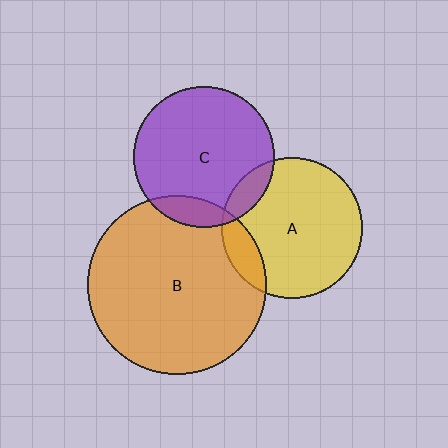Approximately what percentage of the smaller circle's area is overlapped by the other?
Approximately 10%.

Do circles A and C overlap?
Yes.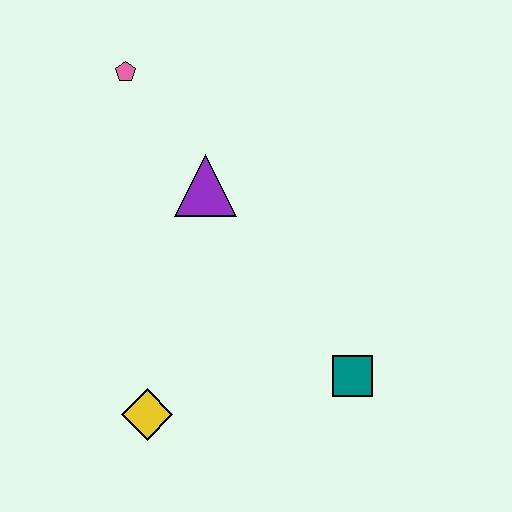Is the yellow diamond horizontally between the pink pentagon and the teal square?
Yes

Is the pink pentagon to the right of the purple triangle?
No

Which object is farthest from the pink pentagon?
The teal square is farthest from the pink pentagon.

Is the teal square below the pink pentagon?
Yes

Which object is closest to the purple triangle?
The pink pentagon is closest to the purple triangle.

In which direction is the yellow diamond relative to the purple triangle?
The yellow diamond is below the purple triangle.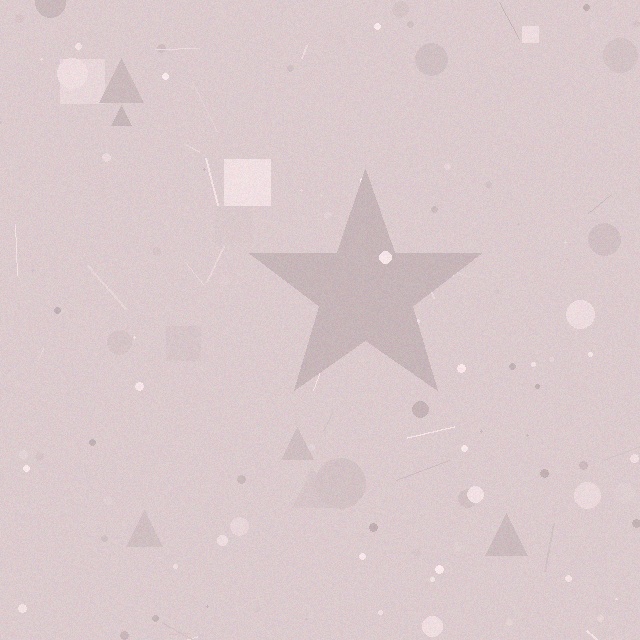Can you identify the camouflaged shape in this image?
The camouflaged shape is a star.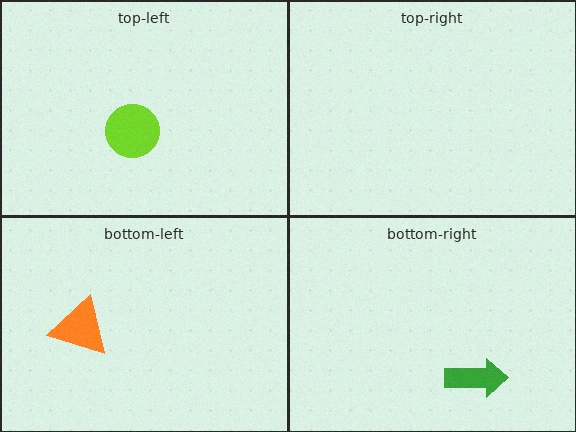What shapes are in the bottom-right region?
The green arrow.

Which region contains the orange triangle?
The bottom-left region.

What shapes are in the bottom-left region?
The orange triangle.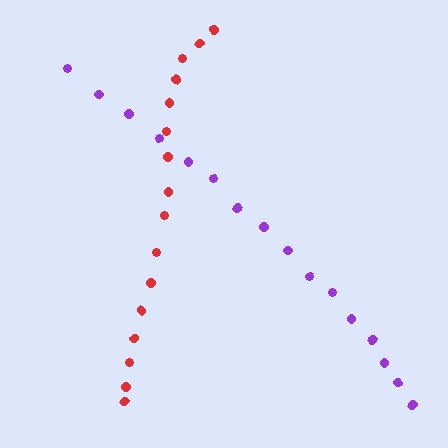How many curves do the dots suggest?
There are 2 distinct paths.